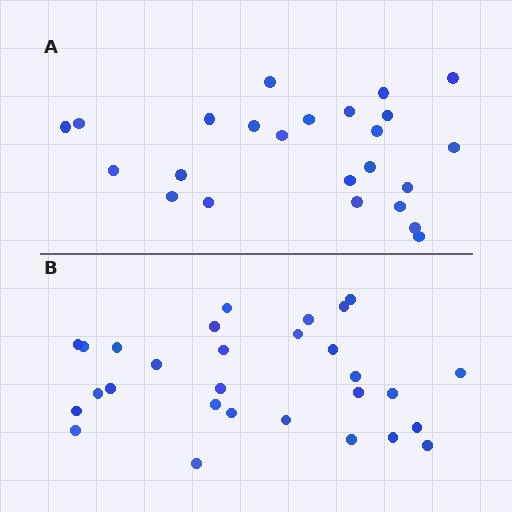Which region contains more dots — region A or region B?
Region B (the bottom region) has more dots.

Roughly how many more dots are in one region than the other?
Region B has about 5 more dots than region A.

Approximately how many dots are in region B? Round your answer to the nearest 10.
About 30 dots. (The exact count is 29, which rounds to 30.)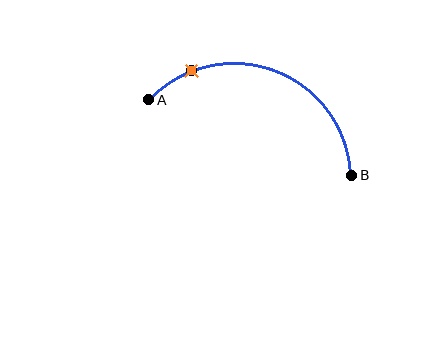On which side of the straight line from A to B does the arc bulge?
The arc bulges above the straight line connecting A and B.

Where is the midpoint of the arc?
The arc midpoint is the point on the curve farthest from the straight line joining A and B. It sits above that line.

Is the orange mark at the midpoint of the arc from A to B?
No. The orange mark lies on the arc but is closer to endpoint A. The arc midpoint would be at the point on the curve equidistant along the arc from both A and B.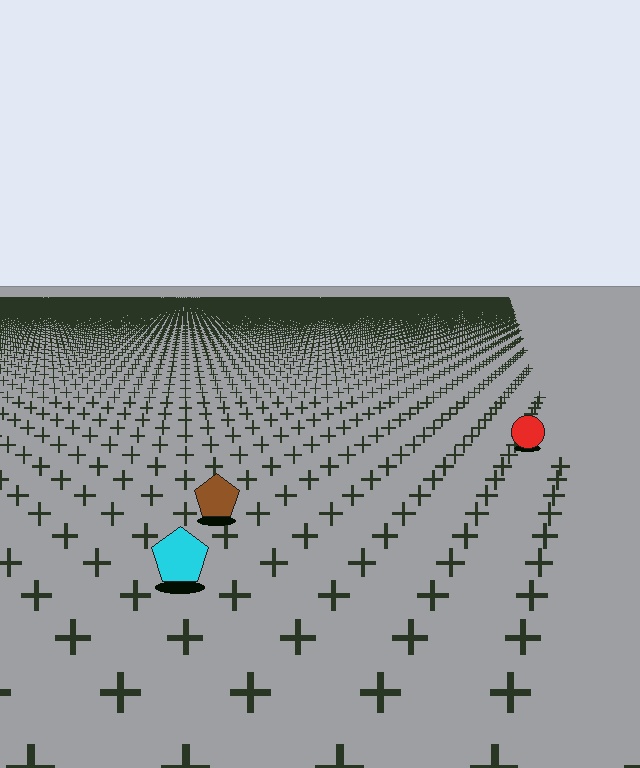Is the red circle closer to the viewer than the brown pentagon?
No. The brown pentagon is closer — you can tell from the texture gradient: the ground texture is coarser near it.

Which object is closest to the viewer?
The cyan pentagon is closest. The texture marks near it are larger and more spread out.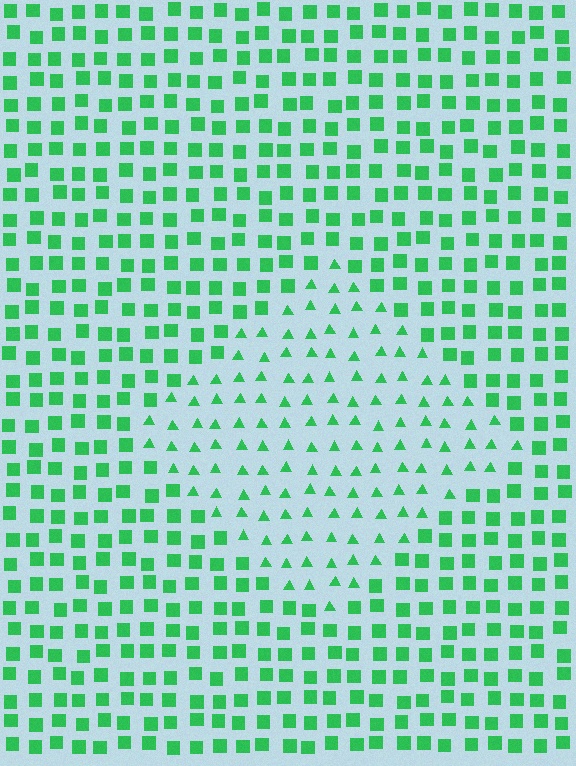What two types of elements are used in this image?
The image uses triangles inside the diamond region and squares outside it.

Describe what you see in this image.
The image is filled with small green elements arranged in a uniform grid. A diamond-shaped region contains triangles, while the surrounding area contains squares. The boundary is defined purely by the change in element shape.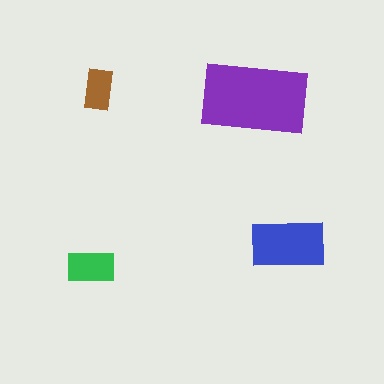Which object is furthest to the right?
The blue rectangle is rightmost.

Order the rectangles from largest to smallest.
the purple one, the blue one, the green one, the brown one.